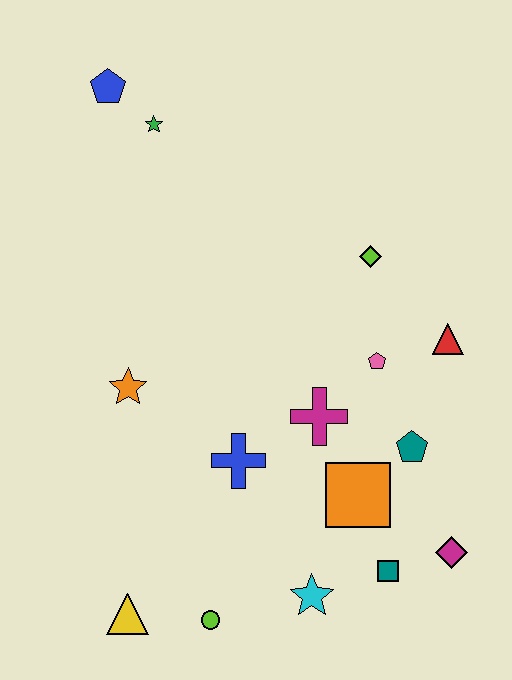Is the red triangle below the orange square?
No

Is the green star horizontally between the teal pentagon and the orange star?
Yes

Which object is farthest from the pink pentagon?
The blue pentagon is farthest from the pink pentagon.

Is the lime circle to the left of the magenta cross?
Yes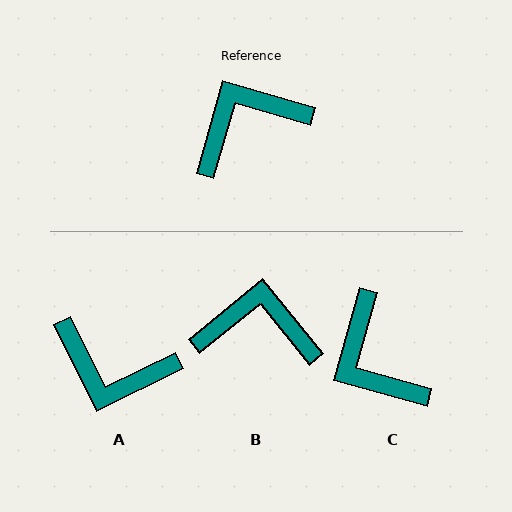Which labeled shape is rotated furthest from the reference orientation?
A, about 132 degrees away.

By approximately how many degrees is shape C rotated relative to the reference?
Approximately 91 degrees counter-clockwise.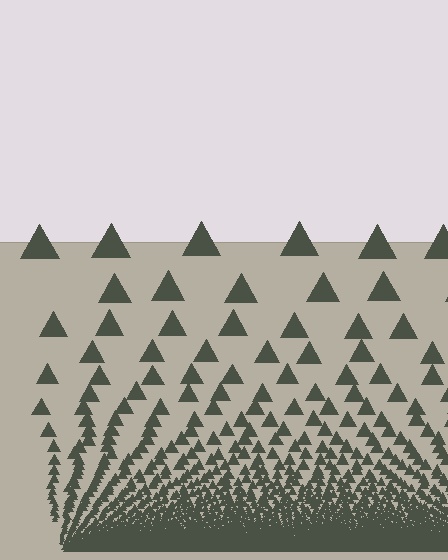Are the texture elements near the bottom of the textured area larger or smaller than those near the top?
Smaller. The gradient is inverted — elements near the bottom are smaller and denser.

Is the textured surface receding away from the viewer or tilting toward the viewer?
The surface appears to tilt toward the viewer. Texture elements get larger and sparser toward the top.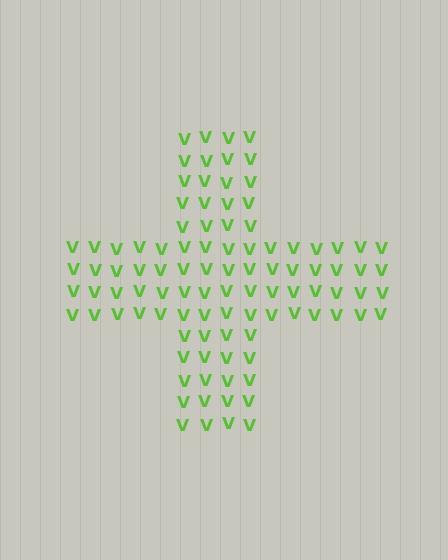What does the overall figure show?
The overall figure shows a cross.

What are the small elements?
The small elements are letter V's.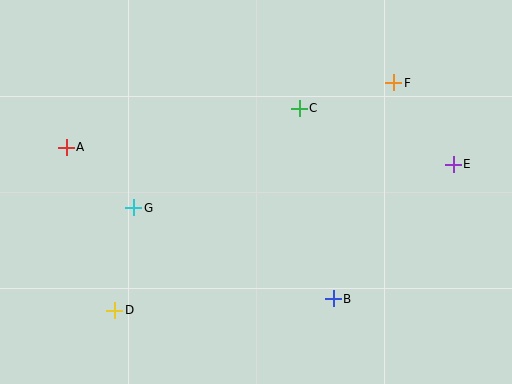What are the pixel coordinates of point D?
Point D is at (115, 310).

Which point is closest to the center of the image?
Point C at (299, 108) is closest to the center.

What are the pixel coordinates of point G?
Point G is at (134, 208).